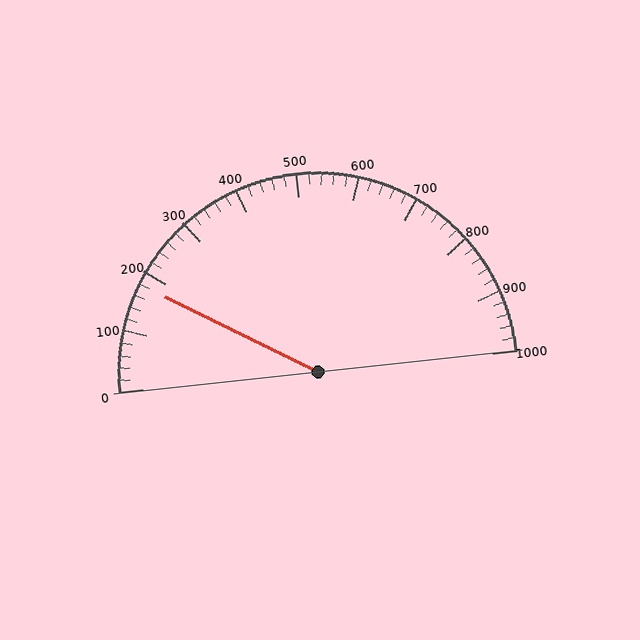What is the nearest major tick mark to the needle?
The nearest major tick mark is 200.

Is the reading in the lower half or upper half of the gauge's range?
The reading is in the lower half of the range (0 to 1000).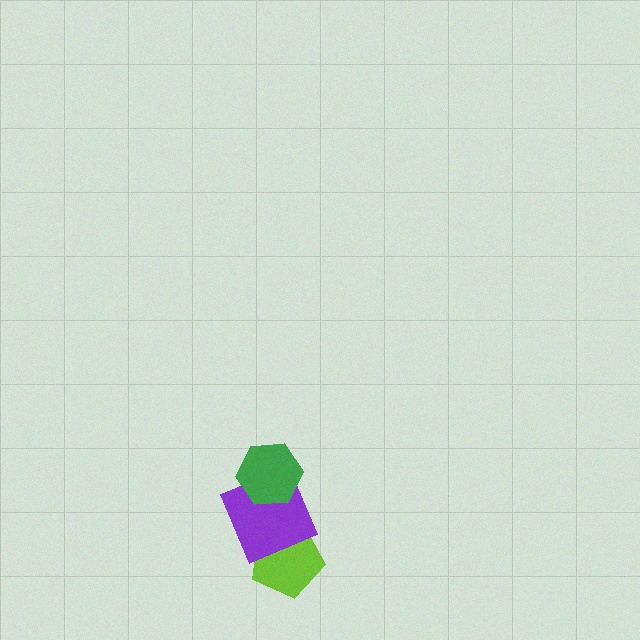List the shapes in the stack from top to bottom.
From top to bottom: the green hexagon, the purple square, the lime pentagon.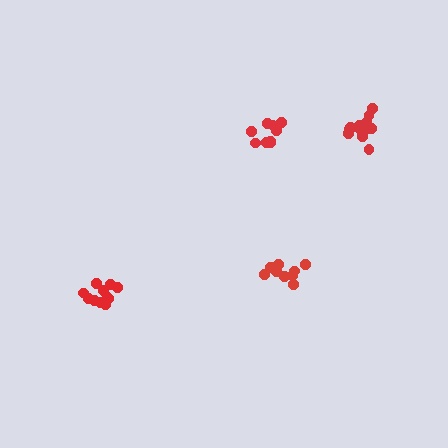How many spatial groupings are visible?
There are 4 spatial groupings.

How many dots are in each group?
Group 1: 12 dots, Group 2: 9 dots, Group 3: 11 dots, Group 4: 9 dots (41 total).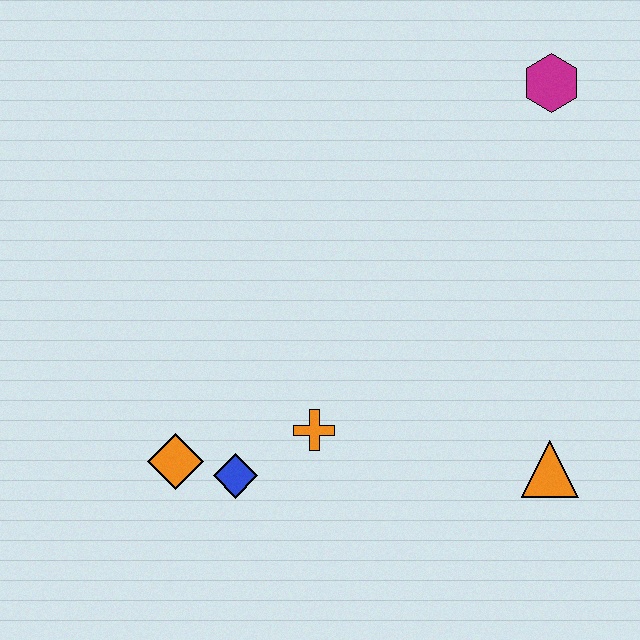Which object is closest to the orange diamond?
The blue diamond is closest to the orange diamond.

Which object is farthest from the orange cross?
The magenta hexagon is farthest from the orange cross.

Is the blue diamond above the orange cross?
No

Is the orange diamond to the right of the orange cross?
No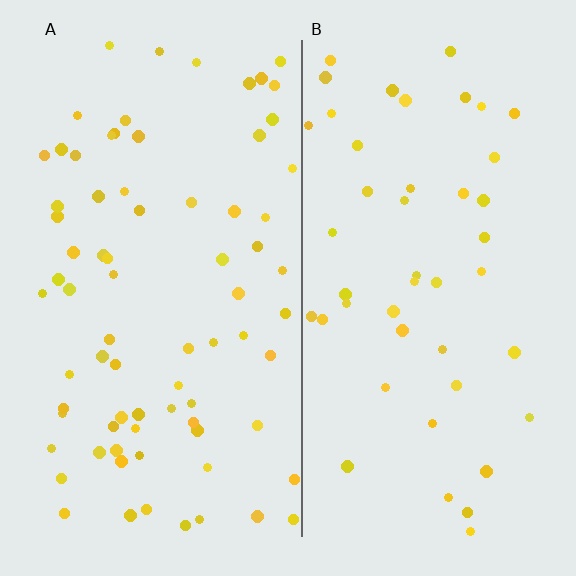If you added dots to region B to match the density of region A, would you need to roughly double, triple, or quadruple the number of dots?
Approximately double.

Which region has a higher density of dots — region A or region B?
A (the left).